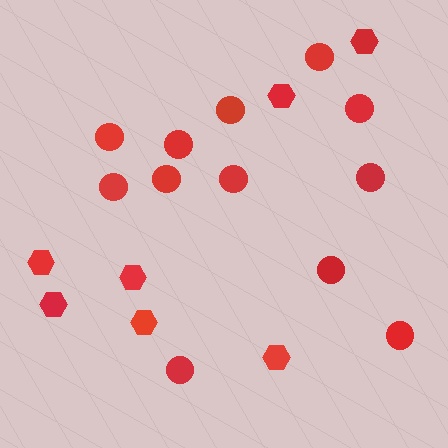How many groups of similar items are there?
There are 2 groups: one group of circles (12) and one group of hexagons (7).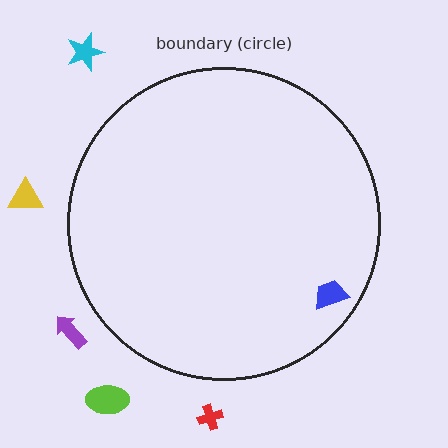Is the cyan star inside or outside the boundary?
Outside.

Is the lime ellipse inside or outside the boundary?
Outside.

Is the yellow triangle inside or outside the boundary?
Outside.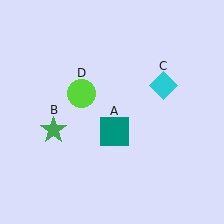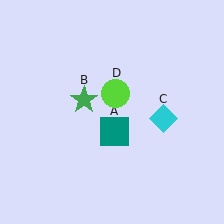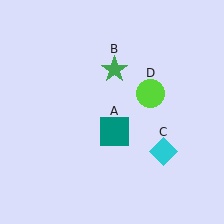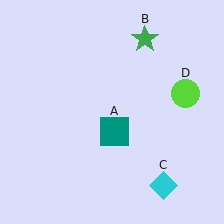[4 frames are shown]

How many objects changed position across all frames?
3 objects changed position: green star (object B), cyan diamond (object C), lime circle (object D).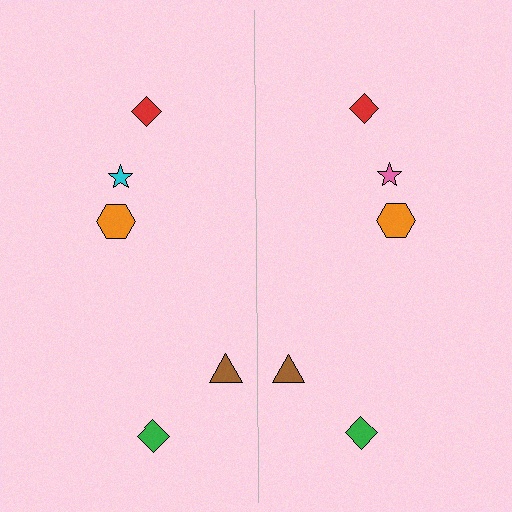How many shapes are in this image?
There are 10 shapes in this image.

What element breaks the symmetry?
The pink star on the right side breaks the symmetry — its mirror counterpart is cyan.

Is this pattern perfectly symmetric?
No, the pattern is not perfectly symmetric. The pink star on the right side breaks the symmetry — its mirror counterpart is cyan.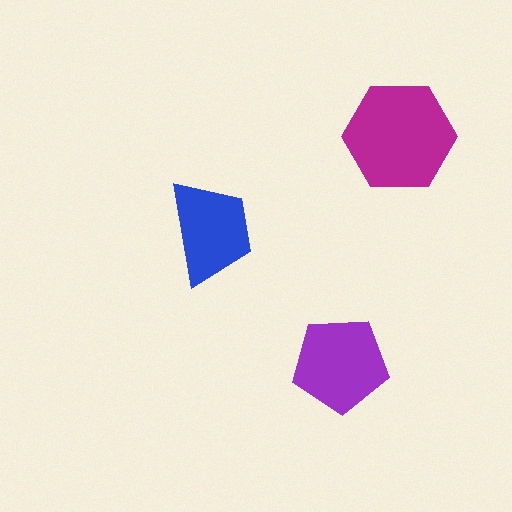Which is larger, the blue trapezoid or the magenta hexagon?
The magenta hexagon.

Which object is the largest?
The magenta hexagon.